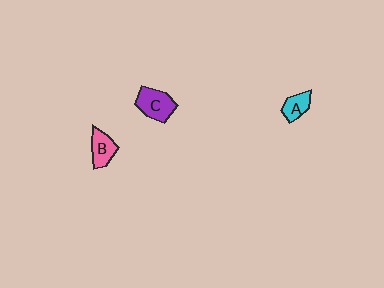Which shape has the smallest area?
Shape A (cyan).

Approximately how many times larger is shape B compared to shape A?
Approximately 1.3 times.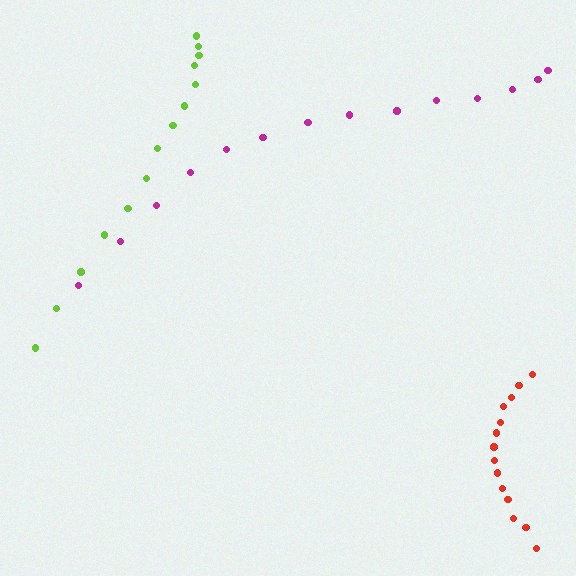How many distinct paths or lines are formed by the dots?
There are 3 distinct paths.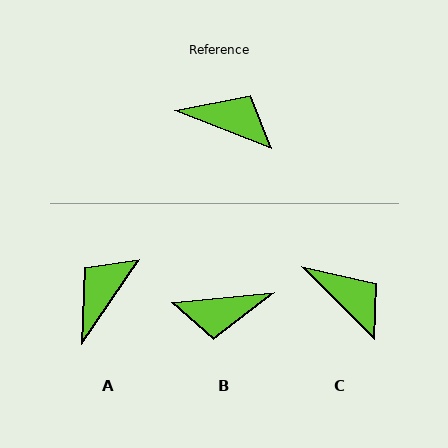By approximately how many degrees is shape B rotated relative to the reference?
Approximately 154 degrees clockwise.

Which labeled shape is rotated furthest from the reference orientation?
B, about 154 degrees away.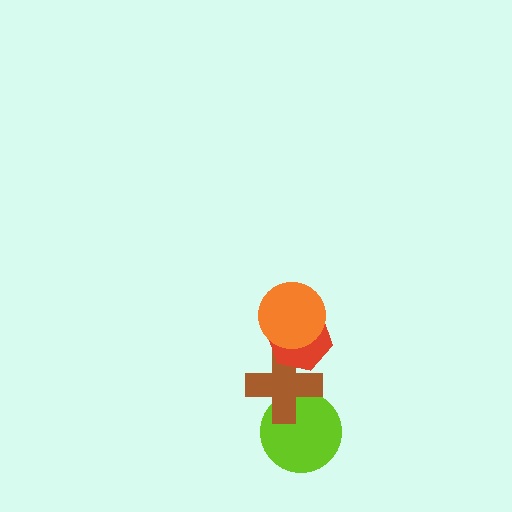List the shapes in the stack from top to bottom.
From top to bottom: the orange circle, the red hexagon, the brown cross, the lime circle.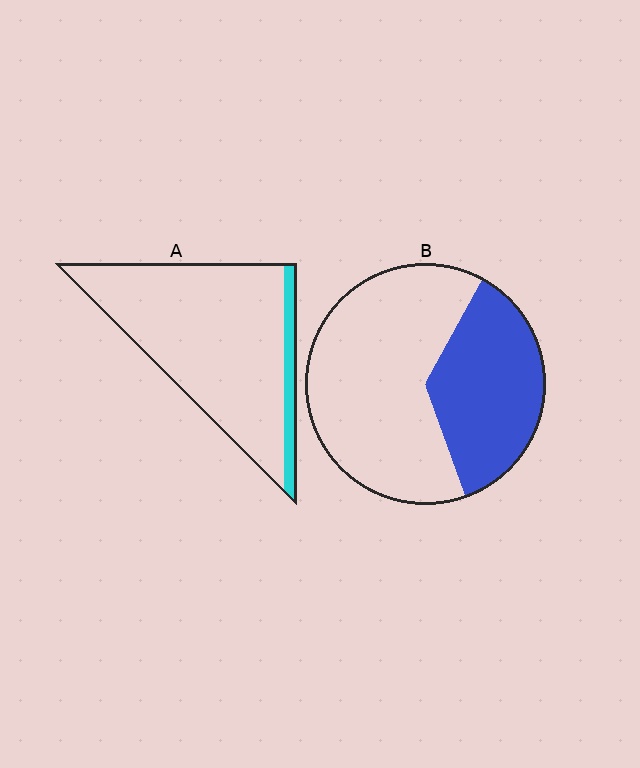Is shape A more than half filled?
No.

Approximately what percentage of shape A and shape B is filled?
A is approximately 10% and B is approximately 35%.